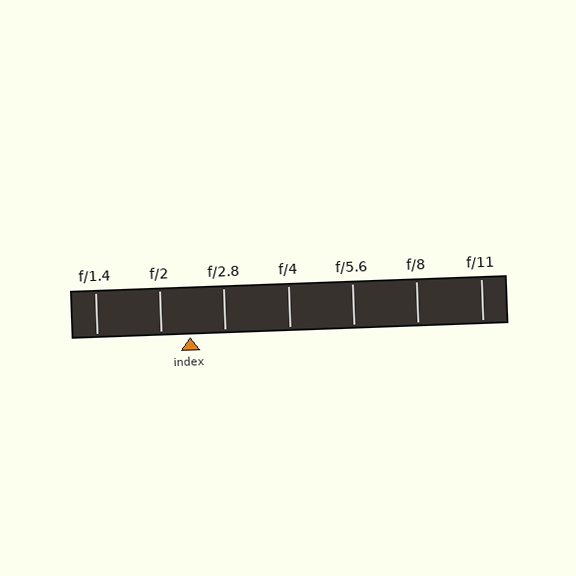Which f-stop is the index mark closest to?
The index mark is closest to f/2.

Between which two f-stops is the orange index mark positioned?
The index mark is between f/2 and f/2.8.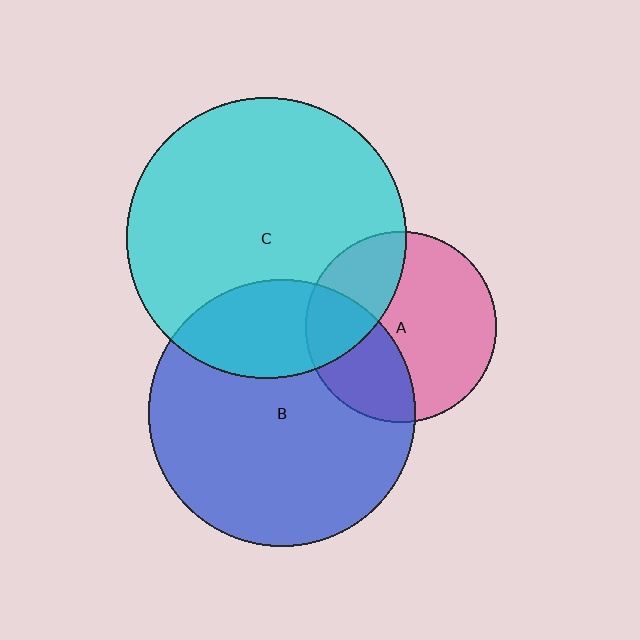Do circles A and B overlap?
Yes.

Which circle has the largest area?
Circle C (cyan).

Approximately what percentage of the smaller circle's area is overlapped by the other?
Approximately 35%.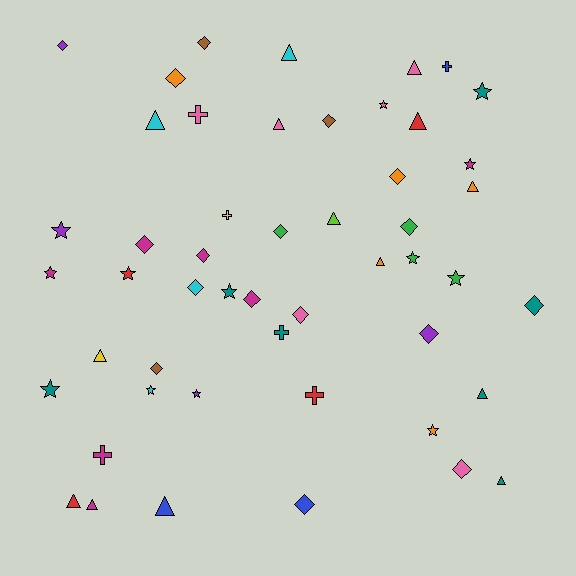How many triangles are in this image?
There are 14 triangles.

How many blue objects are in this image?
There are 3 blue objects.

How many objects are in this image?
There are 50 objects.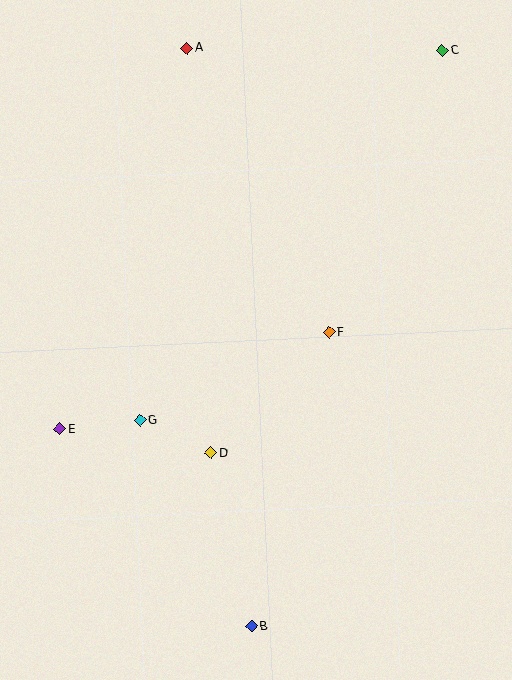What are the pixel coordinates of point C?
Point C is at (443, 51).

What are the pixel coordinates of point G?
Point G is at (140, 420).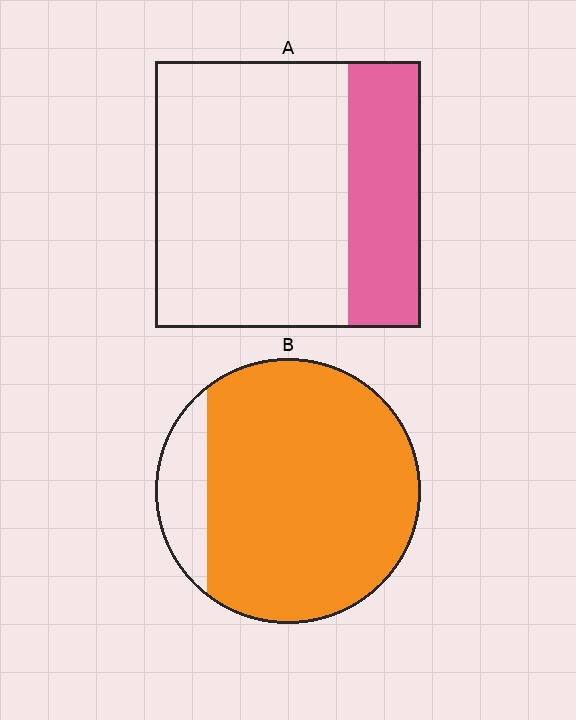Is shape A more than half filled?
No.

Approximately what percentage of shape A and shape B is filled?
A is approximately 25% and B is approximately 85%.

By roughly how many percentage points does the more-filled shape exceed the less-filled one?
By roughly 60 percentage points (B over A).